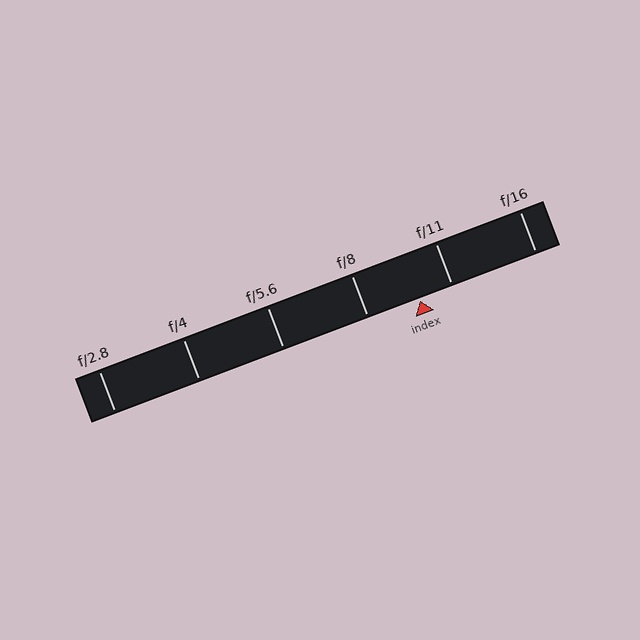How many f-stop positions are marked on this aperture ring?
There are 6 f-stop positions marked.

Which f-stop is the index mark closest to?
The index mark is closest to f/11.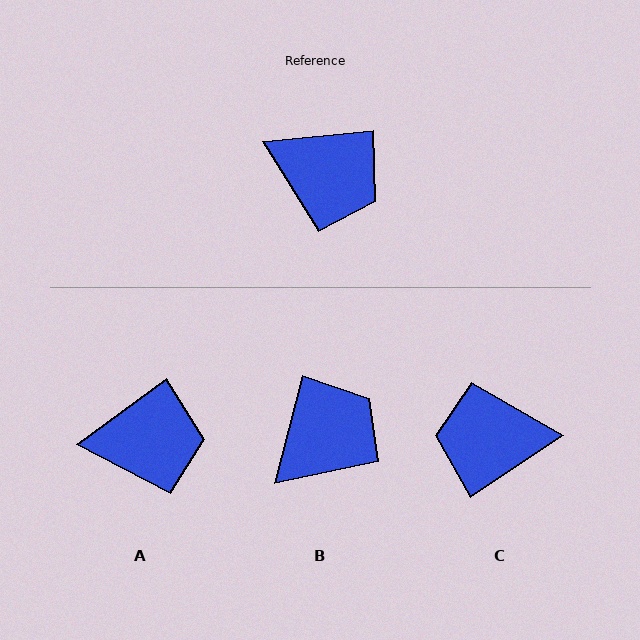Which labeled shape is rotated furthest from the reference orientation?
C, about 152 degrees away.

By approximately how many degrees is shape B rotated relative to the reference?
Approximately 70 degrees counter-clockwise.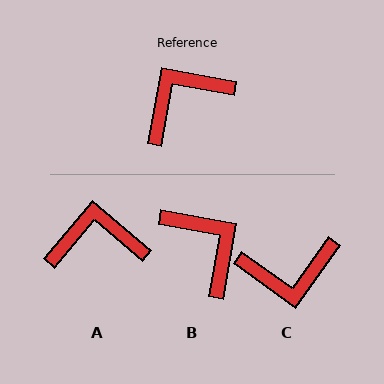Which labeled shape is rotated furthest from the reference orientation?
C, about 155 degrees away.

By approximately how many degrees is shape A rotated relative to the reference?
Approximately 30 degrees clockwise.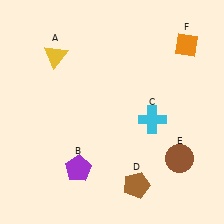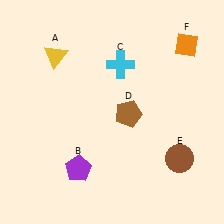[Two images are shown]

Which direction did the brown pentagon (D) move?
The brown pentagon (D) moved up.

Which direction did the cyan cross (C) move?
The cyan cross (C) moved up.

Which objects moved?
The objects that moved are: the cyan cross (C), the brown pentagon (D).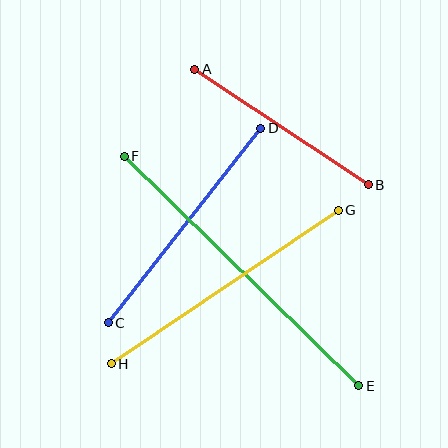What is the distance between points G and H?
The distance is approximately 274 pixels.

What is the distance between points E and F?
The distance is approximately 328 pixels.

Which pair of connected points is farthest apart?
Points E and F are farthest apart.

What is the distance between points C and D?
The distance is approximately 247 pixels.